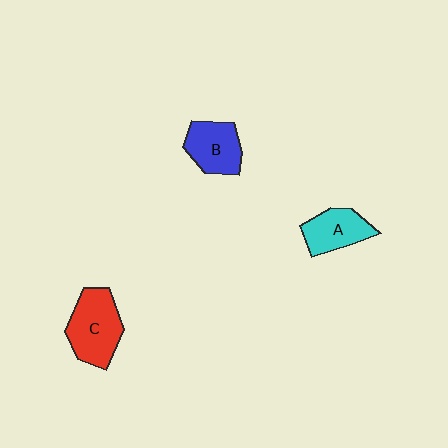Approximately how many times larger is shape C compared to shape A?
Approximately 1.4 times.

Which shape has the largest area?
Shape C (red).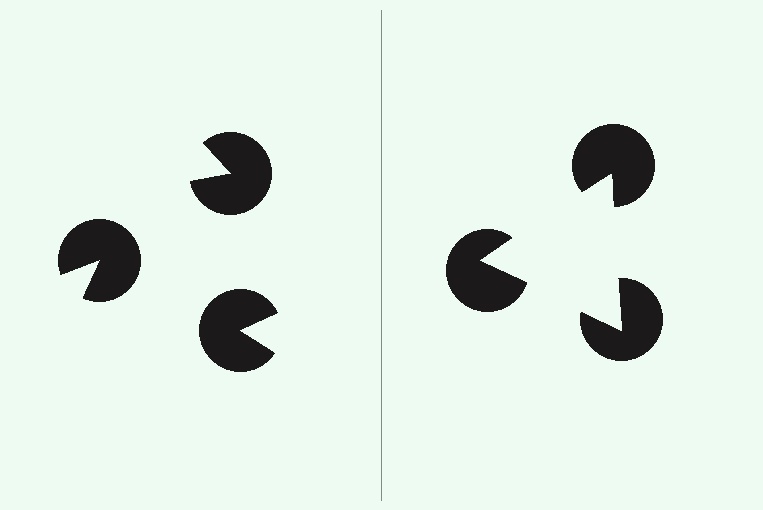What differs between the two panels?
The pac-man discs are positioned identically on both sides; only the wedge orientations differ. On the right they align to a triangle; on the left they are misaligned.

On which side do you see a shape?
An illusory triangle appears on the right side. On the left side the wedge cuts are rotated, so no coherent shape forms.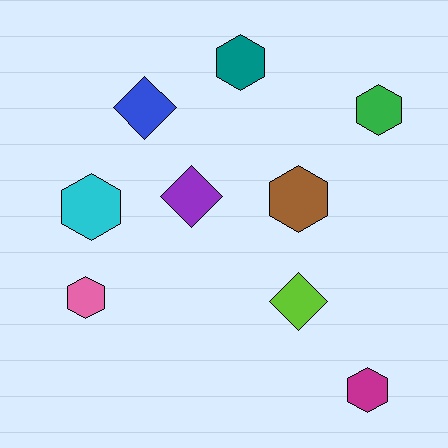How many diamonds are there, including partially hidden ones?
There are 3 diamonds.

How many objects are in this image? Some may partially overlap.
There are 9 objects.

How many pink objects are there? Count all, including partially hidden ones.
There is 1 pink object.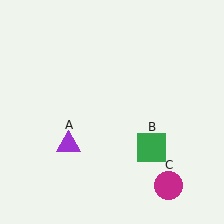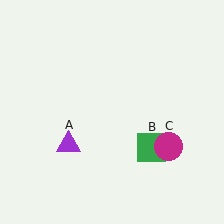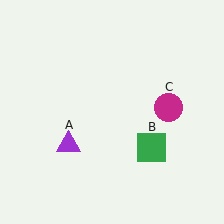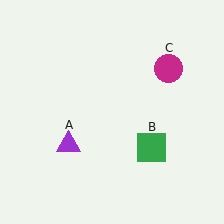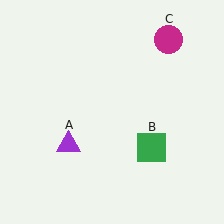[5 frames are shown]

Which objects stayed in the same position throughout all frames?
Purple triangle (object A) and green square (object B) remained stationary.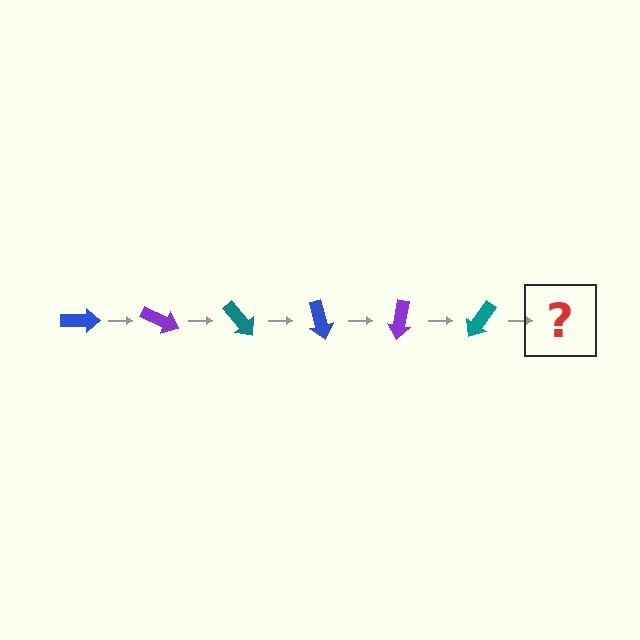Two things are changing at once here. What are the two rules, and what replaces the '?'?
The two rules are that it rotates 25 degrees each step and the color cycles through blue, purple, and teal. The '?' should be a blue arrow, rotated 150 degrees from the start.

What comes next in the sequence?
The next element should be a blue arrow, rotated 150 degrees from the start.